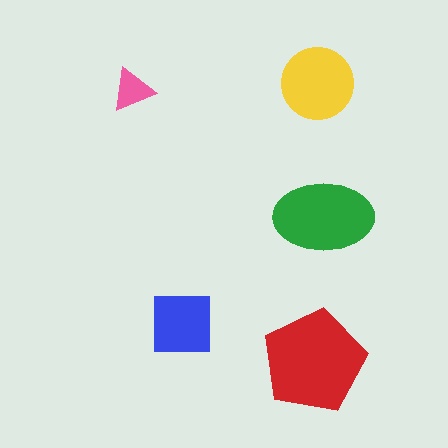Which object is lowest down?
The red pentagon is bottommost.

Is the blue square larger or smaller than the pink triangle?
Larger.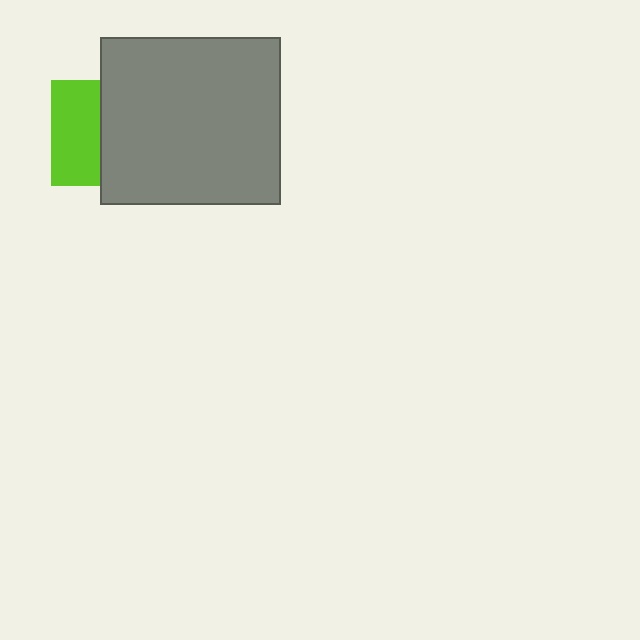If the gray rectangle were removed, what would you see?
You would see the complete lime square.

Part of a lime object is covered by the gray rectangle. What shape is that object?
It is a square.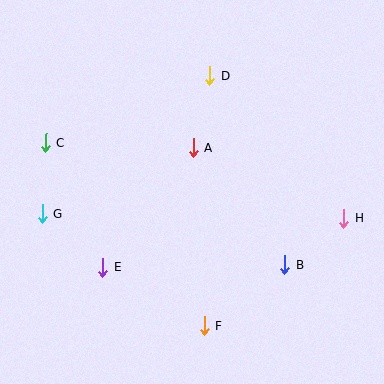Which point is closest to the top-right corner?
Point D is closest to the top-right corner.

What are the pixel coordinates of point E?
Point E is at (103, 267).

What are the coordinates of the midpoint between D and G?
The midpoint between D and G is at (126, 145).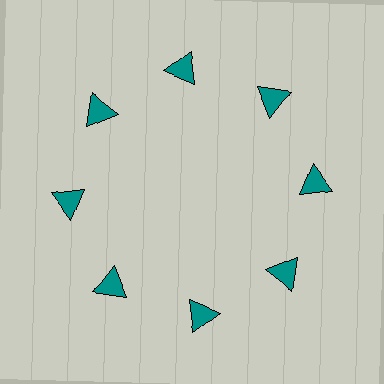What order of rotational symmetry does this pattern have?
This pattern has 8-fold rotational symmetry.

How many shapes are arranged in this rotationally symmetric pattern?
There are 8 shapes, arranged in 8 groups of 1.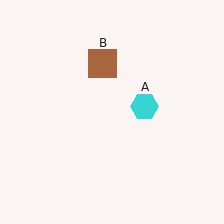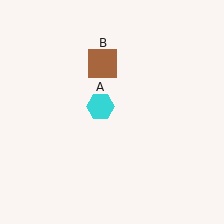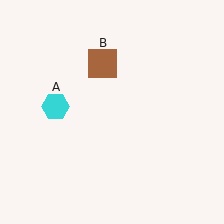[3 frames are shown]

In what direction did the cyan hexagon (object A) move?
The cyan hexagon (object A) moved left.